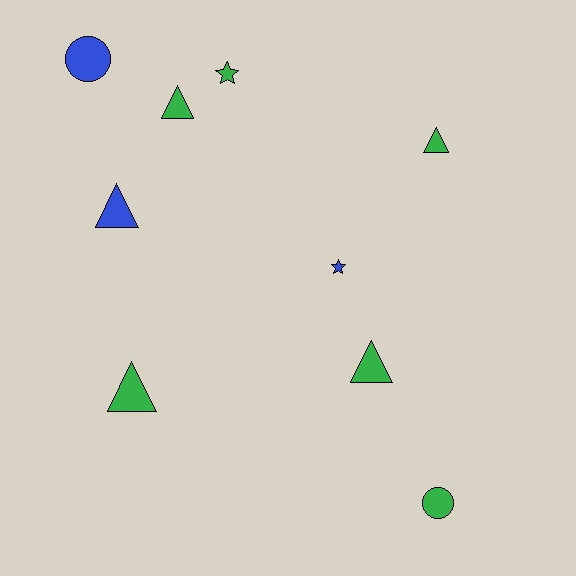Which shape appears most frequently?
Triangle, with 5 objects.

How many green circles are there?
There is 1 green circle.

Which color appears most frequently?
Green, with 6 objects.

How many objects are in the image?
There are 9 objects.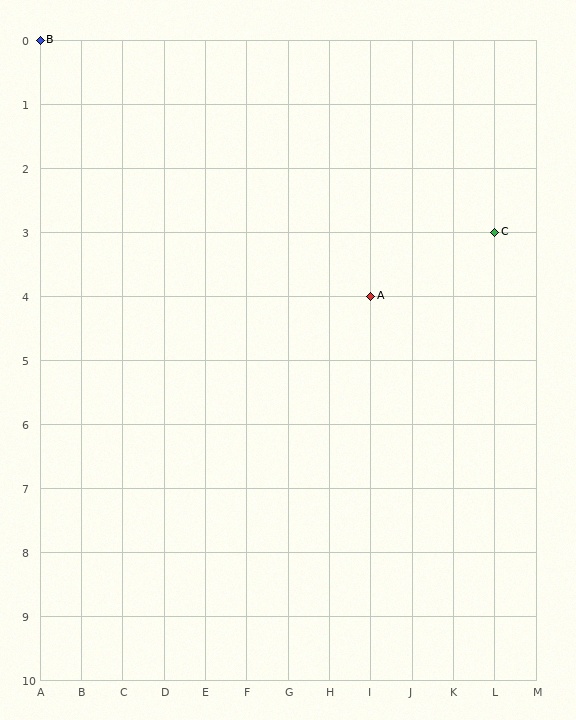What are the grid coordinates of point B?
Point B is at grid coordinates (A, 0).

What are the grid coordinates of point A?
Point A is at grid coordinates (I, 4).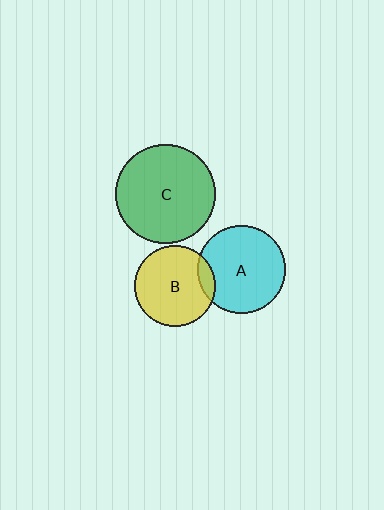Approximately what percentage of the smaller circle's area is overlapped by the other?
Approximately 10%.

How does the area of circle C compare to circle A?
Approximately 1.3 times.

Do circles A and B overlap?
Yes.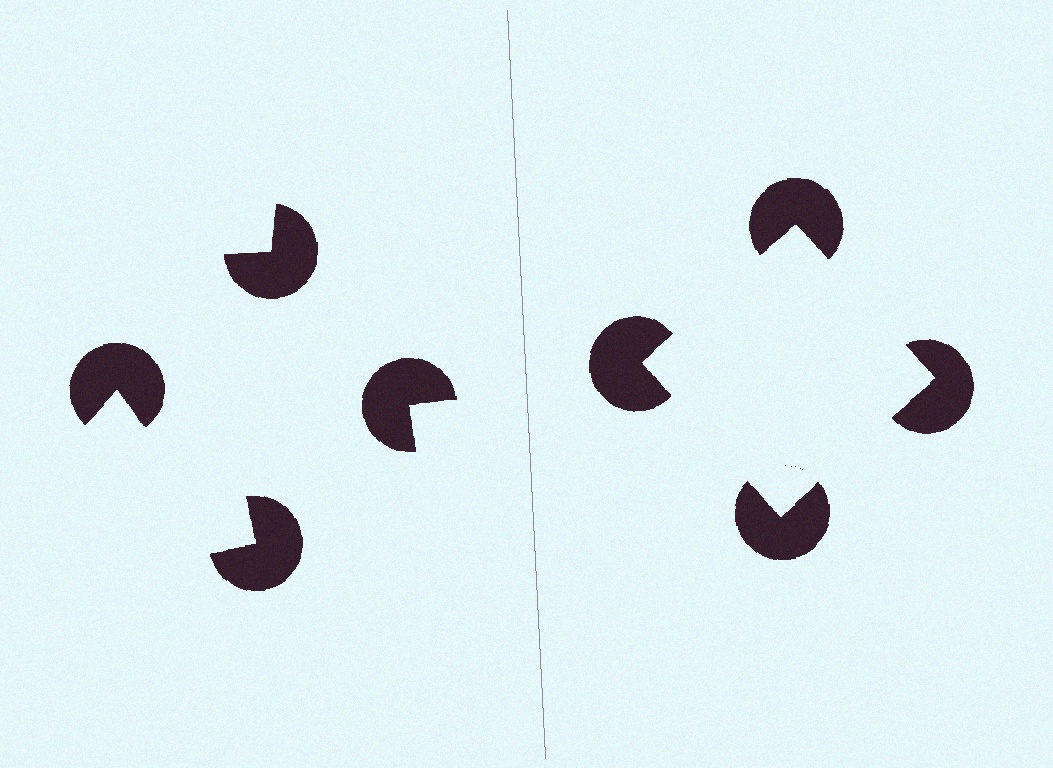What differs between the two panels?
The pac-man discs are positioned identically on both sides; only the wedge orientations differ. On the right they align to a square; on the left they are misaligned.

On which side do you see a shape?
An illusory square appears on the right side. On the left side the wedge cuts are rotated, so no coherent shape forms.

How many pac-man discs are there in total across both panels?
8 — 4 on each side.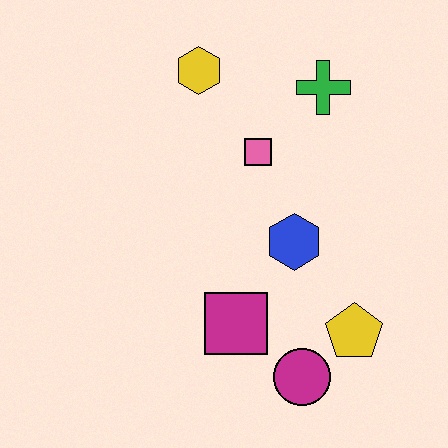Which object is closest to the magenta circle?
The yellow pentagon is closest to the magenta circle.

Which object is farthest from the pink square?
The magenta circle is farthest from the pink square.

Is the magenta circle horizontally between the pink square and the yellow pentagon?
Yes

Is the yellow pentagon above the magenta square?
No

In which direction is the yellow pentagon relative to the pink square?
The yellow pentagon is below the pink square.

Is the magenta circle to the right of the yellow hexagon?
Yes